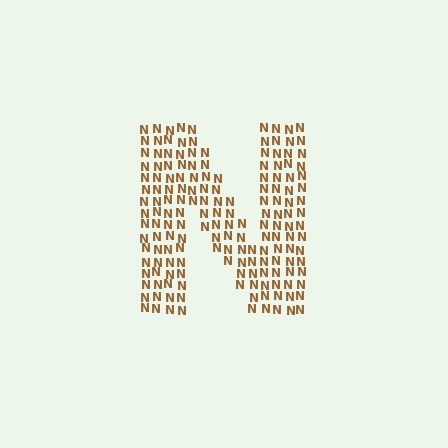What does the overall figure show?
The overall figure shows the letter N.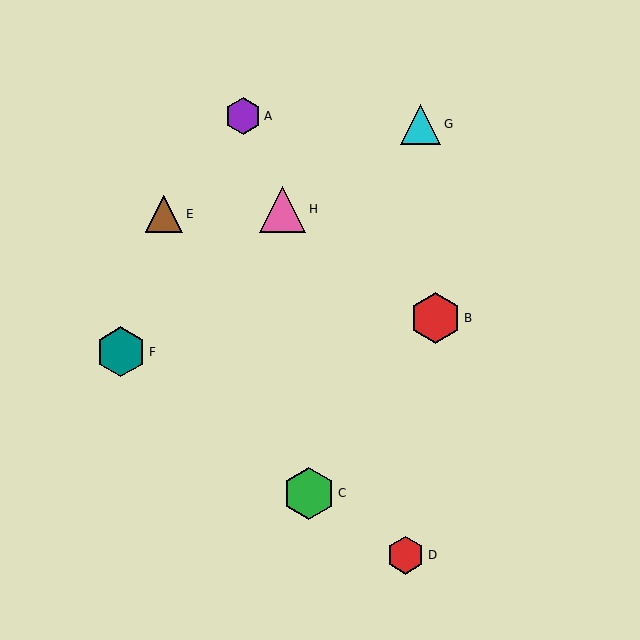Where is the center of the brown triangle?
The center of the brown triangle is at (164, 214).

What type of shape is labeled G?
Shape G is a cyan triangle.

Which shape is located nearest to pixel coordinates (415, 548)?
The red hexagon (labeled D) at (406, 555) is nearest to that location.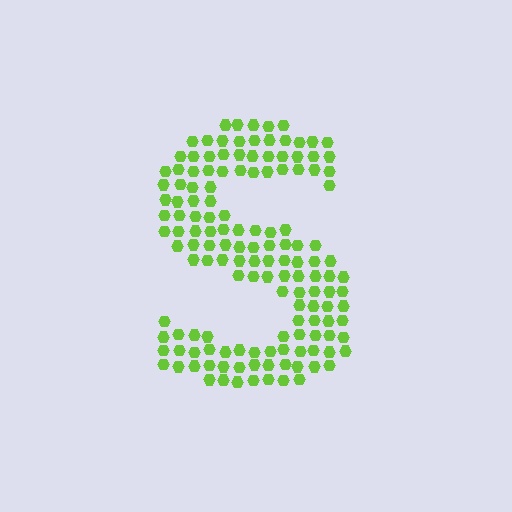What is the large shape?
The large shape is the letter S.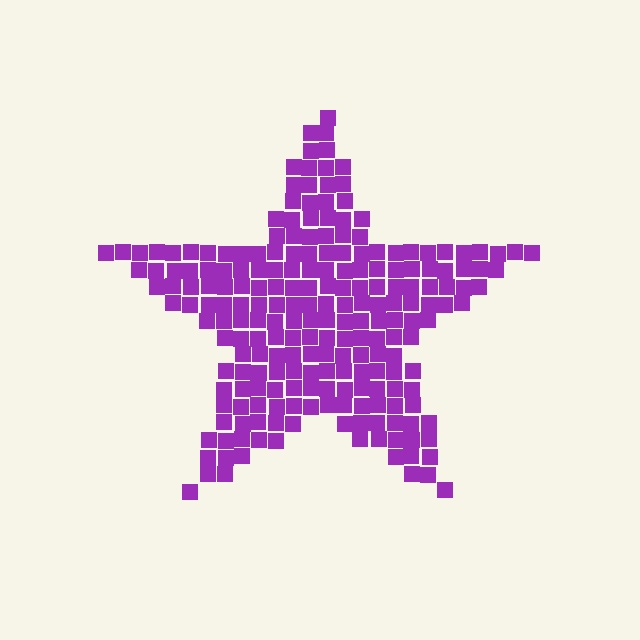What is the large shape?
The large shape is a star.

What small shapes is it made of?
It is made of small squares.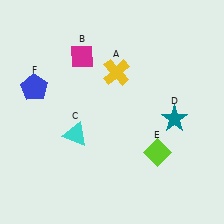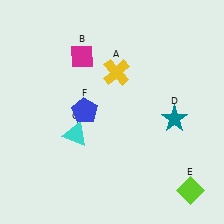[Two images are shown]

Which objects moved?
The objects that moved are: the lime diamond (E), the blue pentagon (F).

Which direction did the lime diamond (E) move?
The lime diamond (E) moved down.